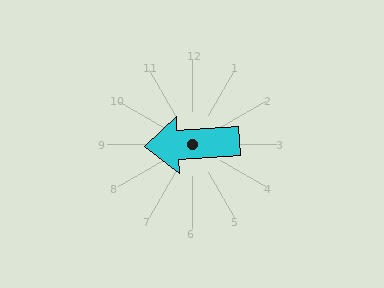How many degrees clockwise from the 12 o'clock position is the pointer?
Approximately 266 degrees.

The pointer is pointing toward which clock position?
Roughly 9 o'clock.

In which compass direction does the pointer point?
West.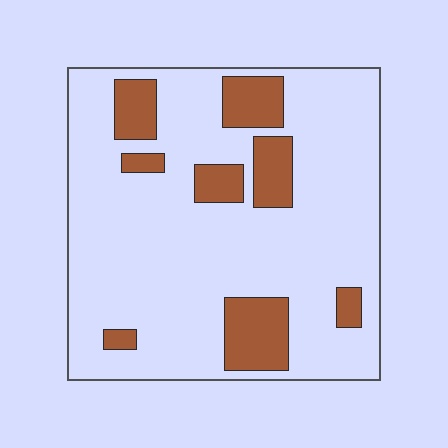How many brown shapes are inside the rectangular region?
8.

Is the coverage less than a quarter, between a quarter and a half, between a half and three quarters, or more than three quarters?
Less than a quarter.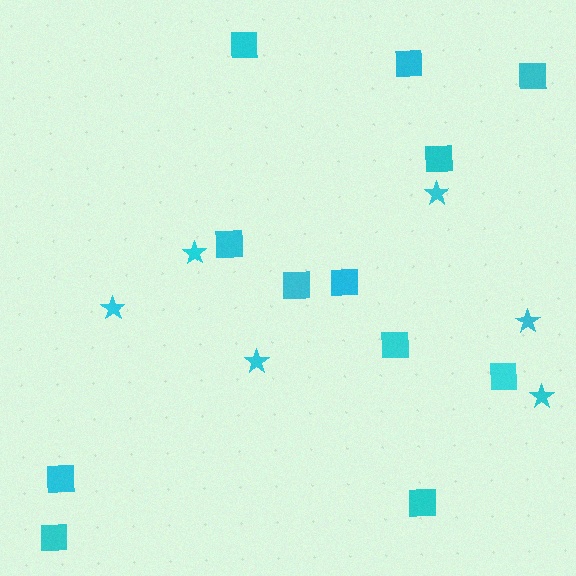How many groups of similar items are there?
There are 2 groups: one group of stars (6) and one group of squares (12).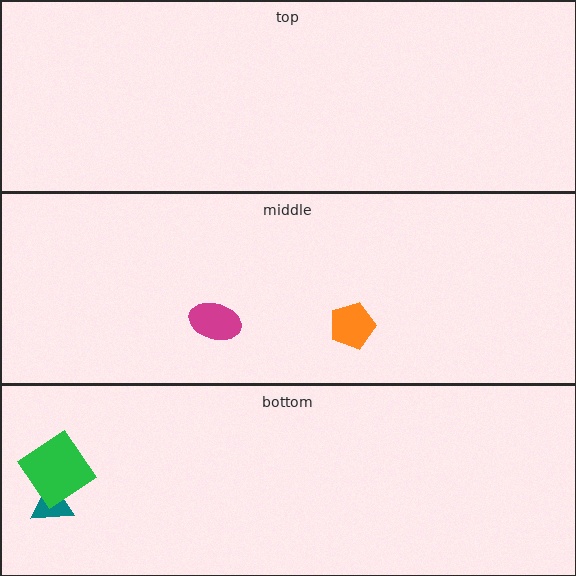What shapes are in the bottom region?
The teal triangle, the green diamond.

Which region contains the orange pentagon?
The middle region.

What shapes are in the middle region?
The orange pentagon, the magenta ellipse.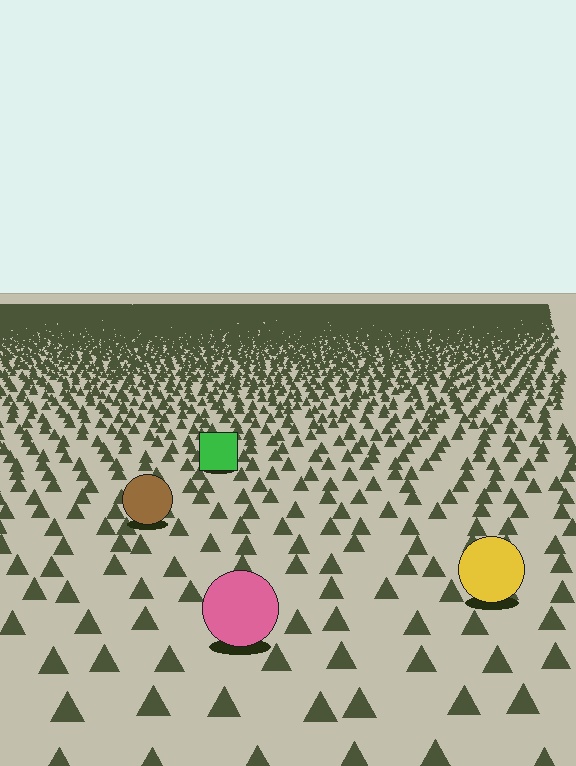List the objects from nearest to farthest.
From nearest to farthest: the pink circle, the yellow circle, the brown circle, the green square.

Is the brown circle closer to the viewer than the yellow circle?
No. The yellow circle is closer — you can tell from the texture gradient: the ground texture is coarser near it.